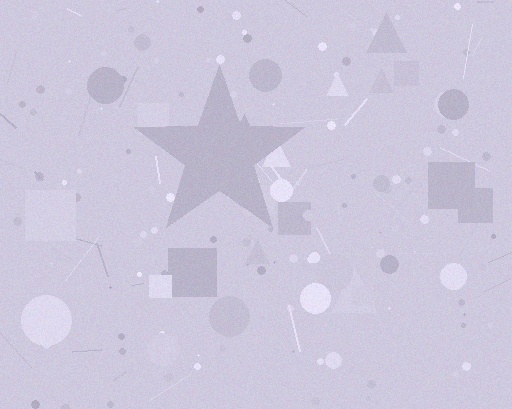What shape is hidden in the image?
A star is hidden in the image.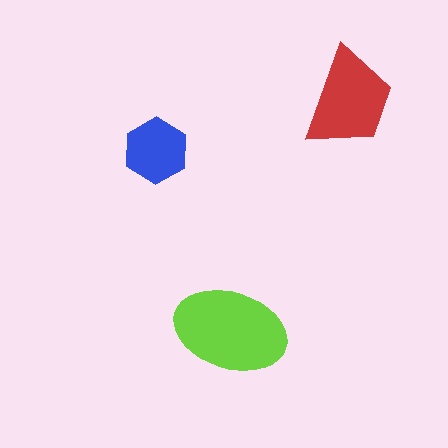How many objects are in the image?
There are 3 objects in the image.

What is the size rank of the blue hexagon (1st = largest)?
3rd.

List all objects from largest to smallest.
The lime ellipse, the red trapezoid, the blue hexagon.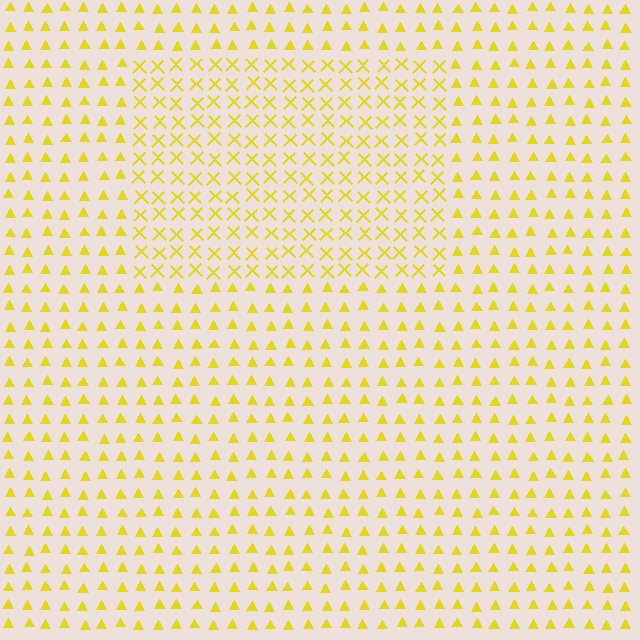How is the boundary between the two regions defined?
The boundary is defined by a change in element shape: X marks inside vs. triangles outside. All elements share the same color and spacing.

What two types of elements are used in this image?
The image uses X marks inside the rectangle region and triangles outside it.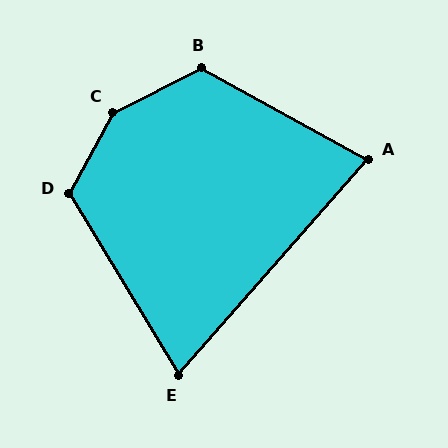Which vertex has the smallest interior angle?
E, at approximately 72 degrees.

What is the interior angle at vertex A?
Approximately 77 degrees (acute).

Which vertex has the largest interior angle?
C, at approximately 145 degrees.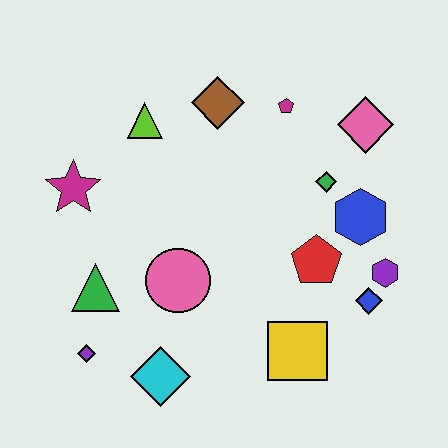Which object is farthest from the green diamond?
The purple diamond is farthest from the green diamond.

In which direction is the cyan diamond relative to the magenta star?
The cyan diamond is below the magenta star.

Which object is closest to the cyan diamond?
The purple diamond is closest to the cyan diamond.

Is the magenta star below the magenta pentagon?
Yes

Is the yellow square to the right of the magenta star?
Yes